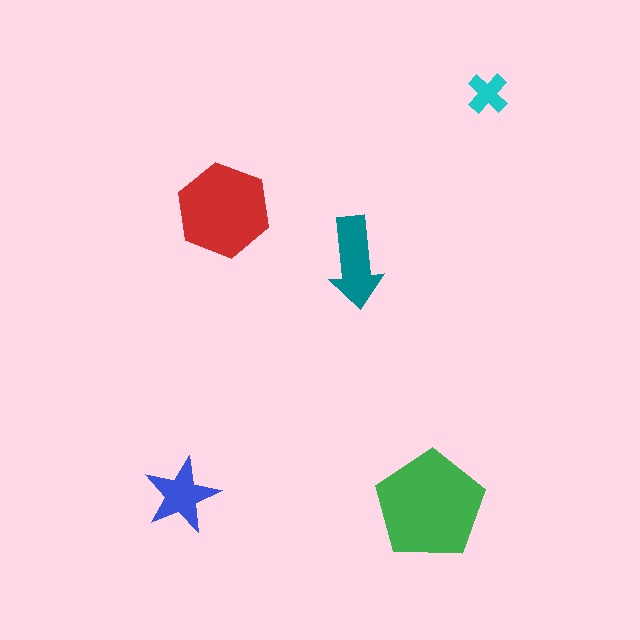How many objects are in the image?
There are 5 objects in the image.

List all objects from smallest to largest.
The cyan cross, the blue star, the teal arrow, the red hexagon, the green pentagon.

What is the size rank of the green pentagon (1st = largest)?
1st.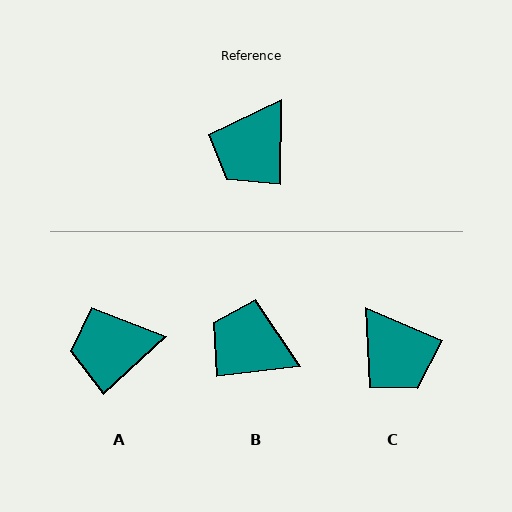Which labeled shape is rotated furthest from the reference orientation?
B, about 82 degrees away.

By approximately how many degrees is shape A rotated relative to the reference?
Approximately 47 degrees clockwise.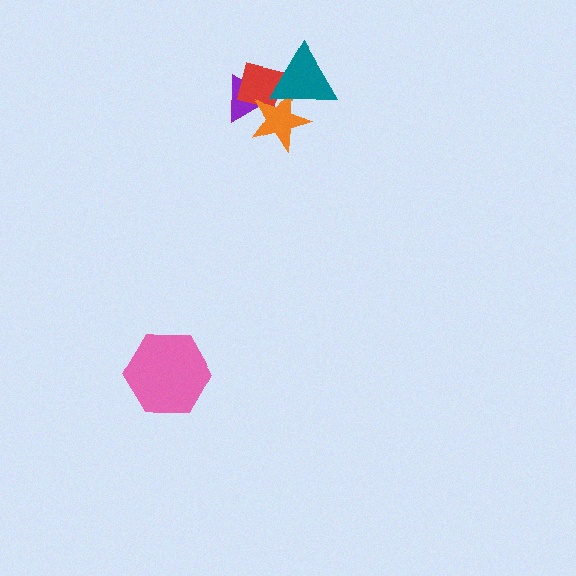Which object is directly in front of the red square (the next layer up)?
The orange star is directly in front of the red square.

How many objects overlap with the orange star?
3 objects overlap with the orange star.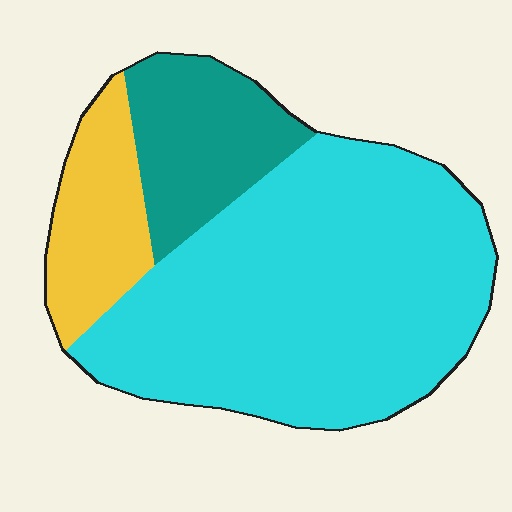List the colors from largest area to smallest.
From largest to smallest: cyan, teal, yellow.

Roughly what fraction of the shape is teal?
Teal covers around 20% of the shape.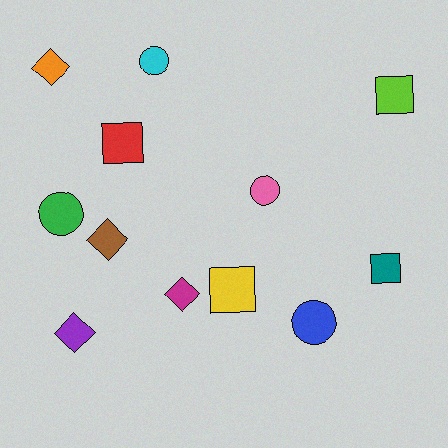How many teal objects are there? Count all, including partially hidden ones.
There is 1 teal object.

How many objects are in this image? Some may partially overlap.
There are 12 objects.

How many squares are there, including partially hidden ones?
There are 4 squares.